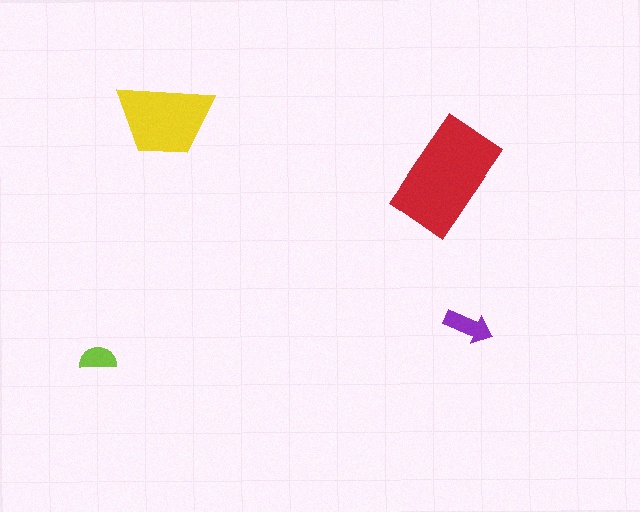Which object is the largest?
The red rectangle.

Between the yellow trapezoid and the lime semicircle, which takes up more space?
The yellow trapezoid.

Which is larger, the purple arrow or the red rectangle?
The red rectangle.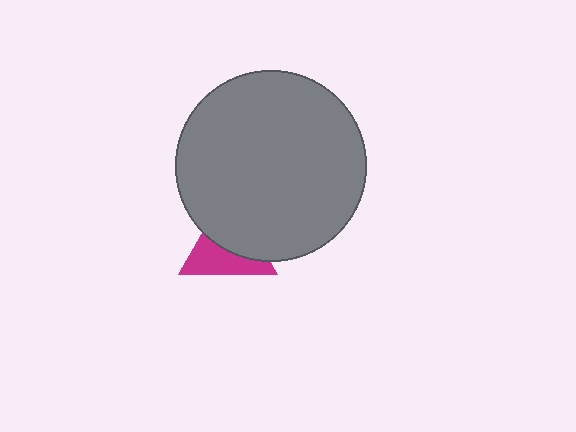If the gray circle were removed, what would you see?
You would see the complete magenta triangle.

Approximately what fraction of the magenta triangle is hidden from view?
Roughly 51% of the magenta triangle is hidden behind the gray circle.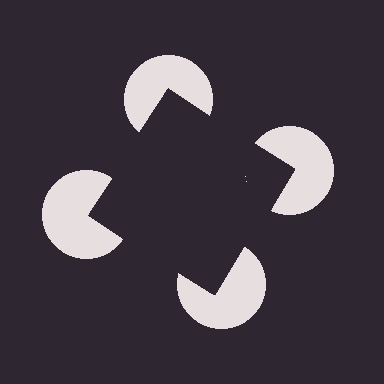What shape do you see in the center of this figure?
An illusory square — its edges are inferred from the aligned wedge cuts in the pac-man discs, not physically drawn.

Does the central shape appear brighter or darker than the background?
It typically appears slightly darker than the background, even though no actual brightness change is drawn.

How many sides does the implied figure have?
4 sides.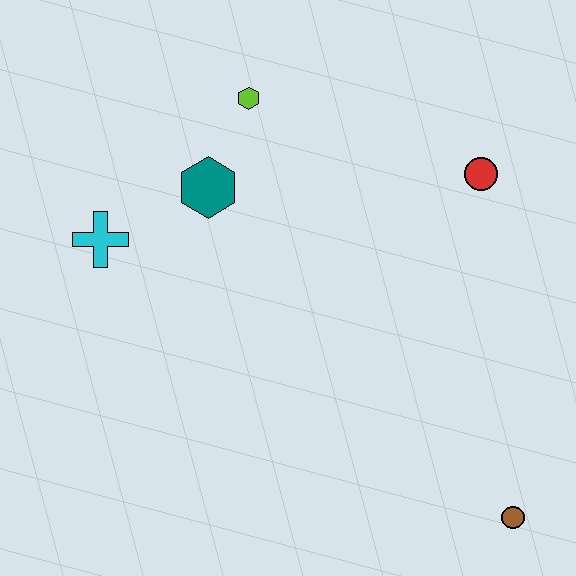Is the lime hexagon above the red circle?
Yes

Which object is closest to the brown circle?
The red circle is closest to the brown circle.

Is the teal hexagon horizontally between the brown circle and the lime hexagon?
No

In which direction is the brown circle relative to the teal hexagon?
The brown circle is below the teal hexagon.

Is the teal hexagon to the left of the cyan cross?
No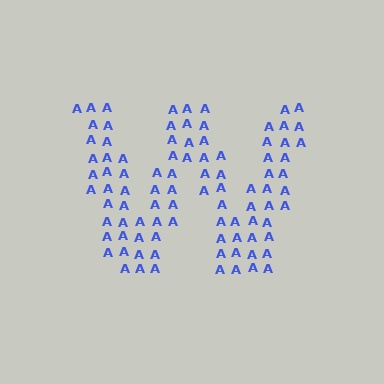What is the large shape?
The large shape is the letter W.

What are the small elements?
The small elements are letter A's.